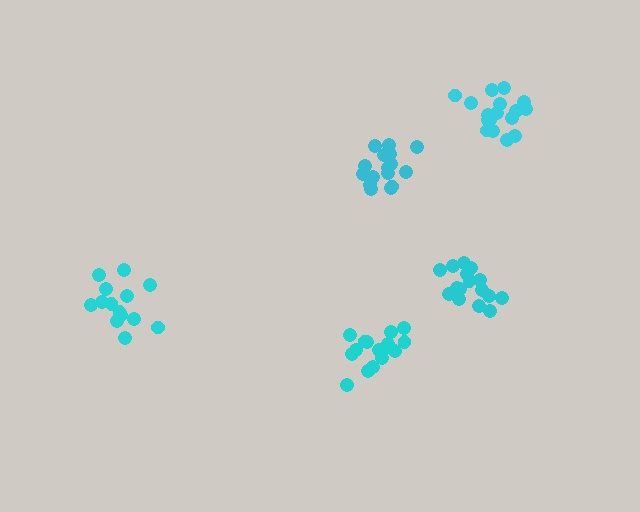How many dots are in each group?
Group 1: 16 dots, Group 2: 16 dots, Group 3: 14 dots, Group 4: 18 dots, Group 5: 16 dots (80 total).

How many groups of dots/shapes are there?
There are 5 groups.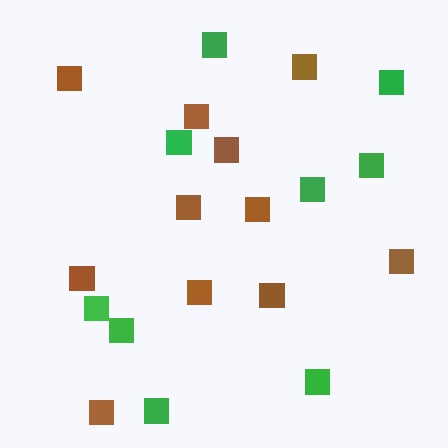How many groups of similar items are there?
There are 2 groups: one group of brown squares (11) and one group of green squares (9).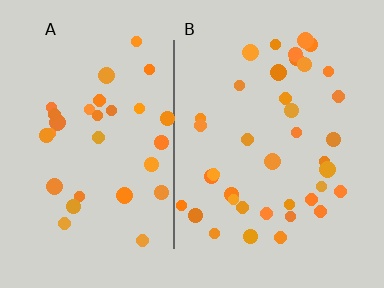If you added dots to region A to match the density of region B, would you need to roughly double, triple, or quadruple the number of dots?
Approximately double.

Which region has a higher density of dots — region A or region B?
B (the right).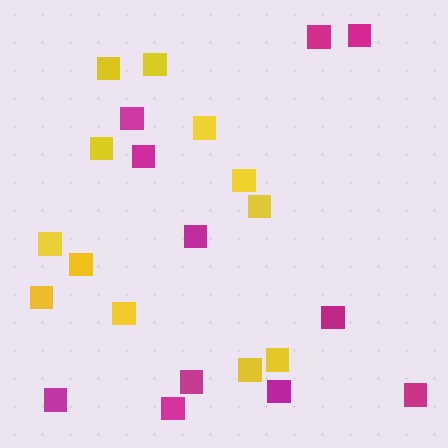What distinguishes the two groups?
There are 2 groups: one group of yellow squares (12) and one group of magenta squares (11).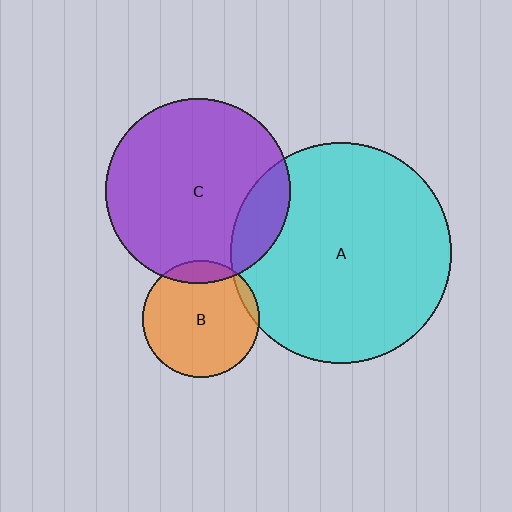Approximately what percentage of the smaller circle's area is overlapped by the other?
Approximately 10%.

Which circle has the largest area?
Circle A (cyan).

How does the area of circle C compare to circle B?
Approximately 2.5 times.